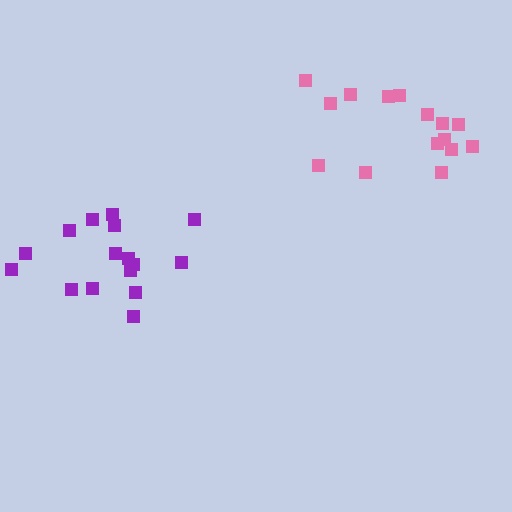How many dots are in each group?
Group 1: 15 dots, Group 2: 16 dots (31 total).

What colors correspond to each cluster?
The clusters are colored: pink, purple.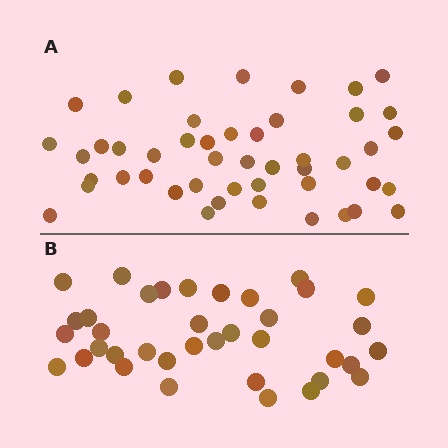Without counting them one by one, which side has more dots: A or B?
Region A (the top region) has more dots.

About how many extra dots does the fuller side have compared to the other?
Region A has roughly 10 or so more dots than region B.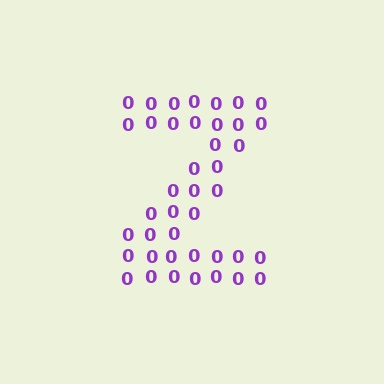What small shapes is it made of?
It is made of small digit 0's.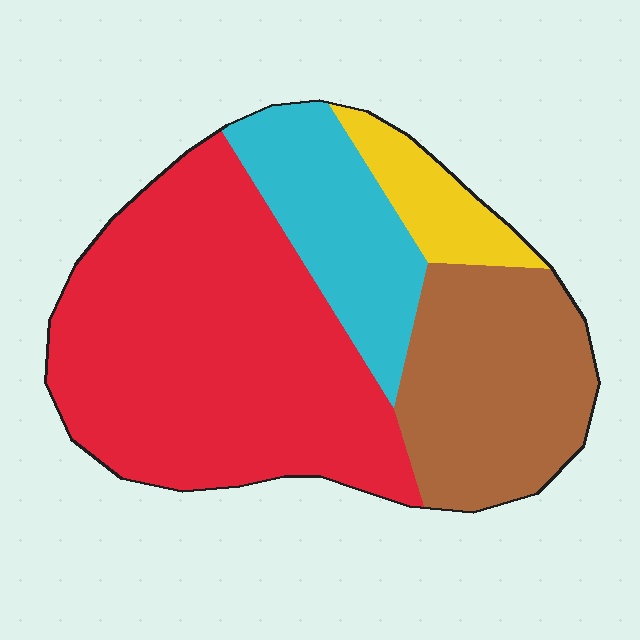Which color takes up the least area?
Yellow, at roughly 10%.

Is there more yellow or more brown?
Brown.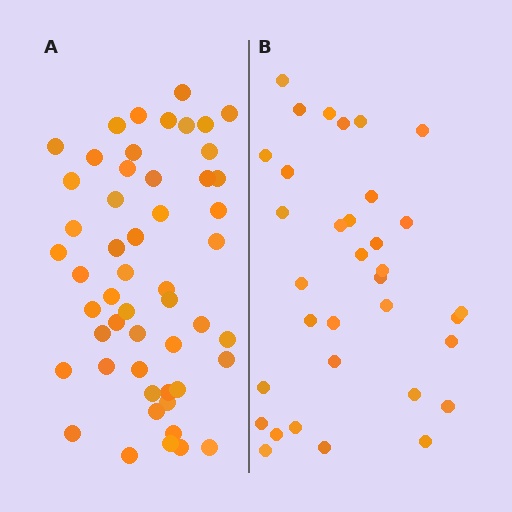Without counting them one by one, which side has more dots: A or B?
Region A (the left region) has more dots.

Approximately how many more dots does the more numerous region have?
Region A has approximately 20 more dots than region B.